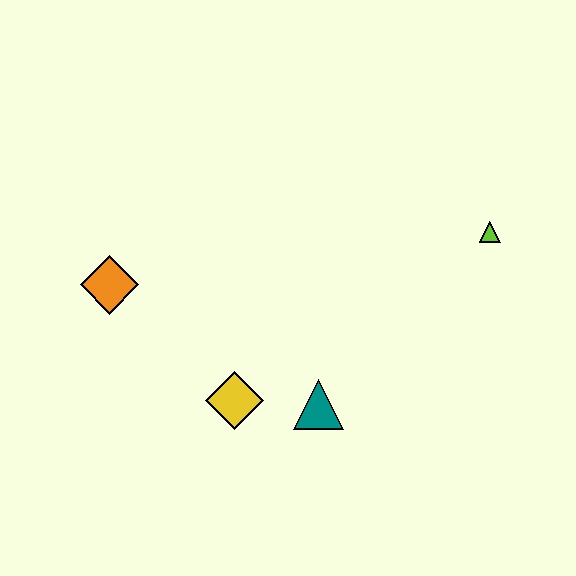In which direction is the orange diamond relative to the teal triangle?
The orange diamond is to the left of the teal triangle.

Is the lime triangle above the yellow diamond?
Yes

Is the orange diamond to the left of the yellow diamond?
Yes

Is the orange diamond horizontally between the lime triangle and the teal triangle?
No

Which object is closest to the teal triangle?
The yellow diamond is closest to the teal triangle.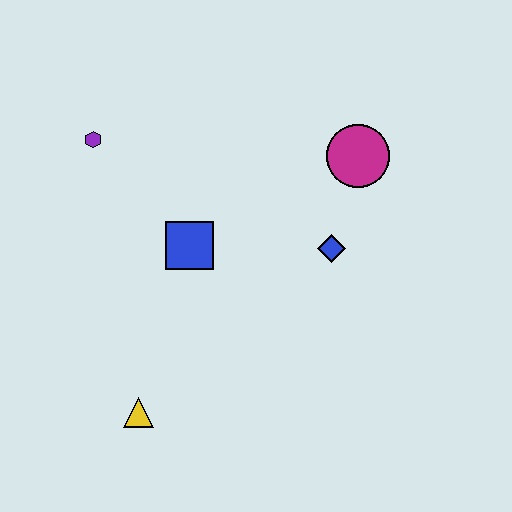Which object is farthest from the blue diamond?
The purple hexagon is farthest from the blue diamond.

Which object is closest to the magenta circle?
The blue diamond is closest to the magenta circle.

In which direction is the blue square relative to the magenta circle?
The blue square is to the left of the magenta circle.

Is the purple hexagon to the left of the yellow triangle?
Yes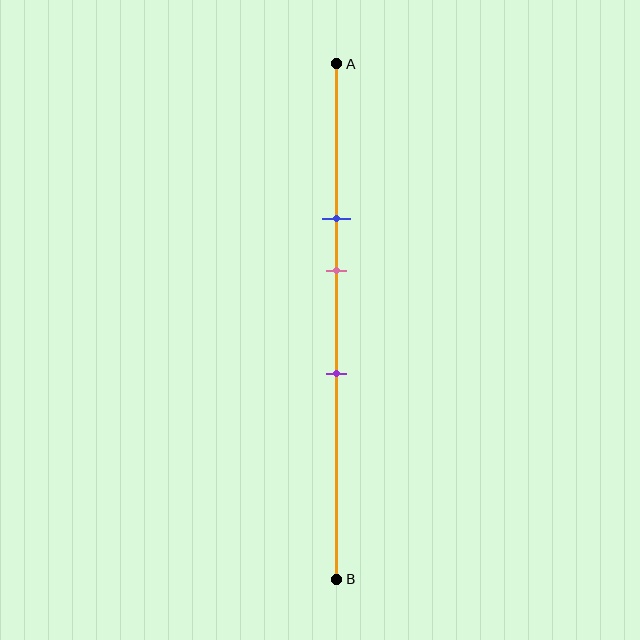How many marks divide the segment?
There are 3 marks dividing the segment.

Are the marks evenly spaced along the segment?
Yes, the marks are approximately evenly spaced.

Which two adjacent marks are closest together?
The blue and pink marks are the closest adjacent pair.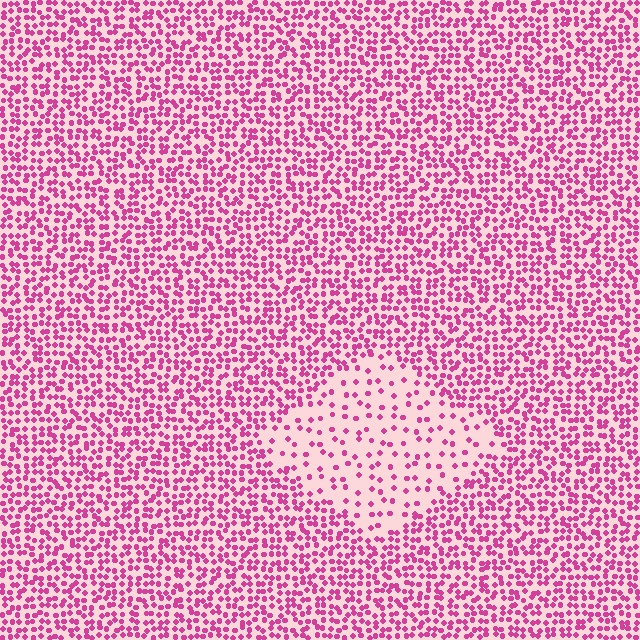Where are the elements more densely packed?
The elements are more densely packed outside the diamond boundary.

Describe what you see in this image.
The image contains small magenta elements arranged at two different densities. A diamond-shaped region is visible where the elements are less densely packed than the surrounding area.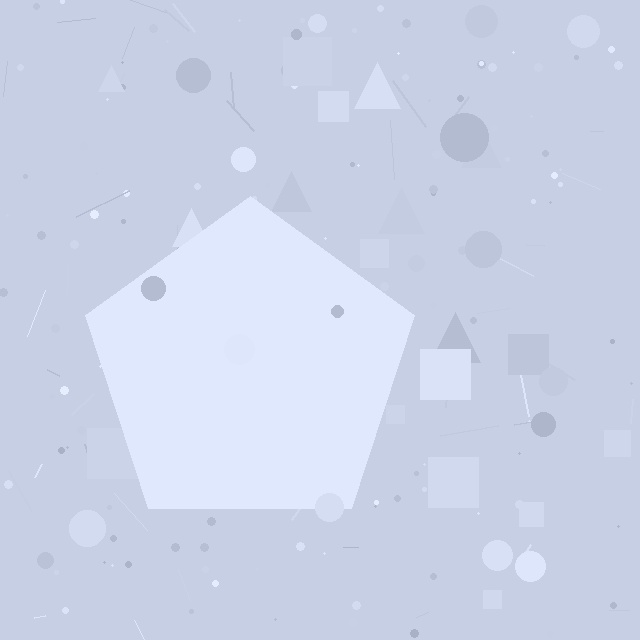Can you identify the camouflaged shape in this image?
The camouflaged shape is a pentagon.